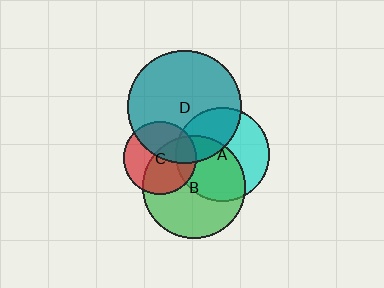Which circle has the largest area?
Circle D (teal).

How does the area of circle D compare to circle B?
Approximately 1.2 times.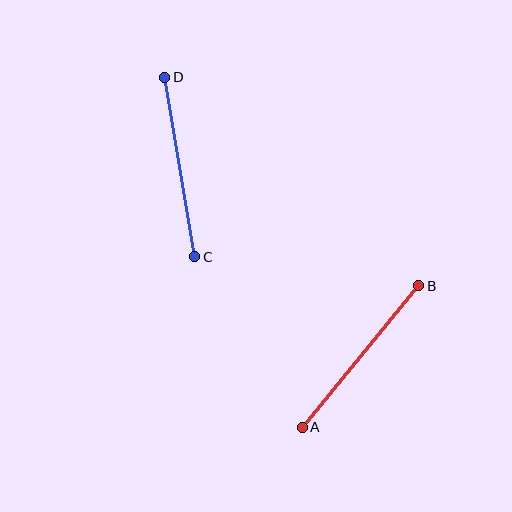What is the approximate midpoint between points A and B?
The midpoint is at approximately (361, 357) pixels.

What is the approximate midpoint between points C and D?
The midpoint is at approximately (180, 167) pixels.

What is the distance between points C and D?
The distance is approximately 182 pixels.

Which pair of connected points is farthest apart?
Points A and B are farthest apart.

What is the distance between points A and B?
The distance is approximately 183 pixels.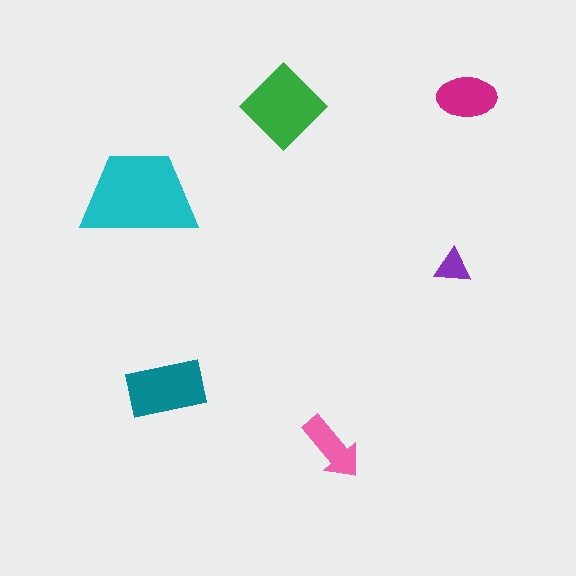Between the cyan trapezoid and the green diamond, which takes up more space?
The cyan trapezoid.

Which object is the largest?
The cyan trapezoid.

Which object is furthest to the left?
The cyan trapezoid is leftmost.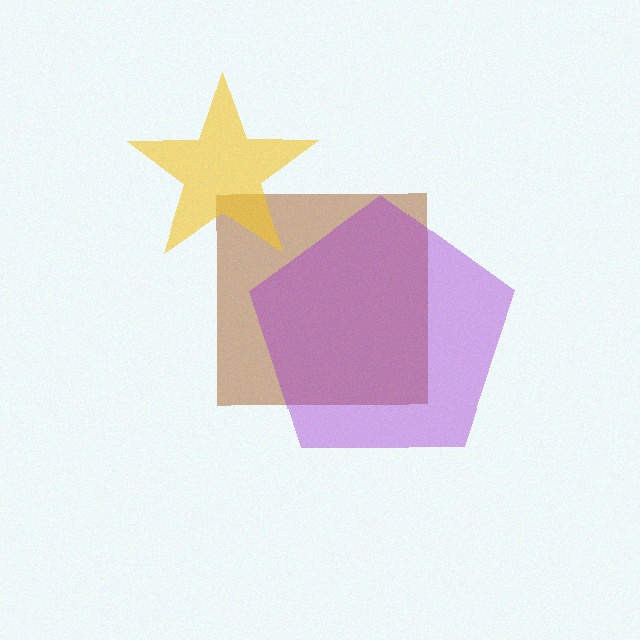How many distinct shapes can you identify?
There are 3 distinct shapes: a brown square, a purple pentagon, a yellow star.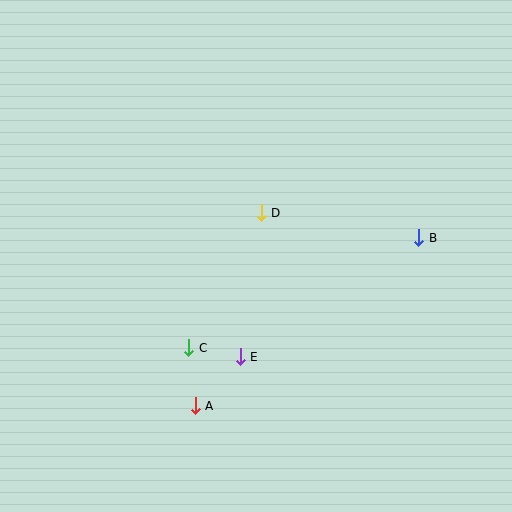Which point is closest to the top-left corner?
Point D is closest to the top-left corner.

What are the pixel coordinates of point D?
Point D is at (261, 213).